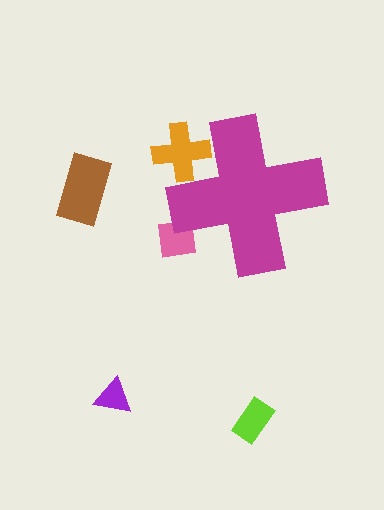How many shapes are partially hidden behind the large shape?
2 shapes are partially hidden.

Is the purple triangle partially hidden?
No, the purple triangle is fully visible.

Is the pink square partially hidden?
Yes, the pink square is partially hidden behind the magenta cross.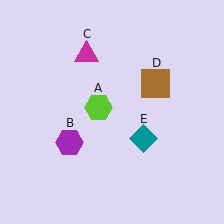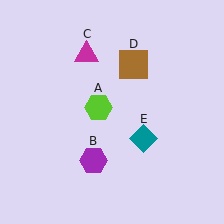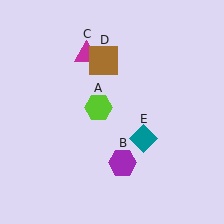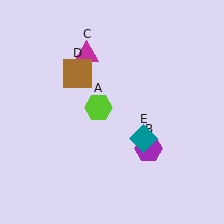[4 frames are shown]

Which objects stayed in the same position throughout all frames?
Lime hexagon (object A) and magenta triangle (object C) and teal diamond (object E) remained stationary.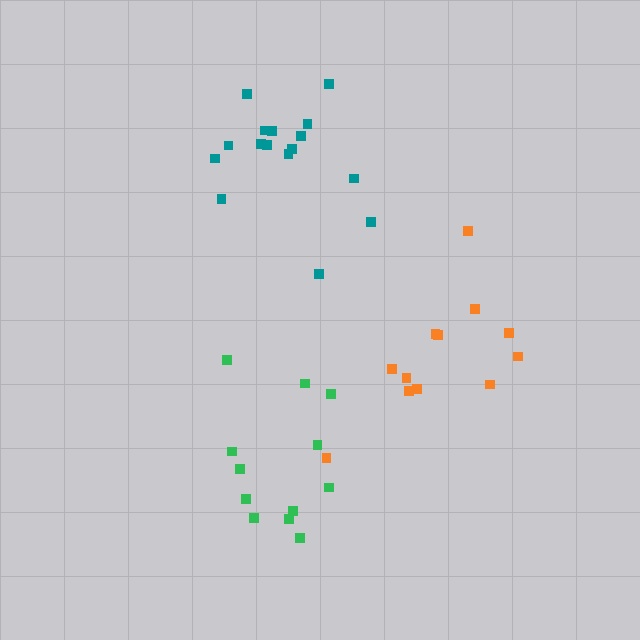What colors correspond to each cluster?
The clusters are colored: green, teal, orange.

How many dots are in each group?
Group 1: 12 dots, Group 2: 16 dots, Group 3: 12 dots (40 total).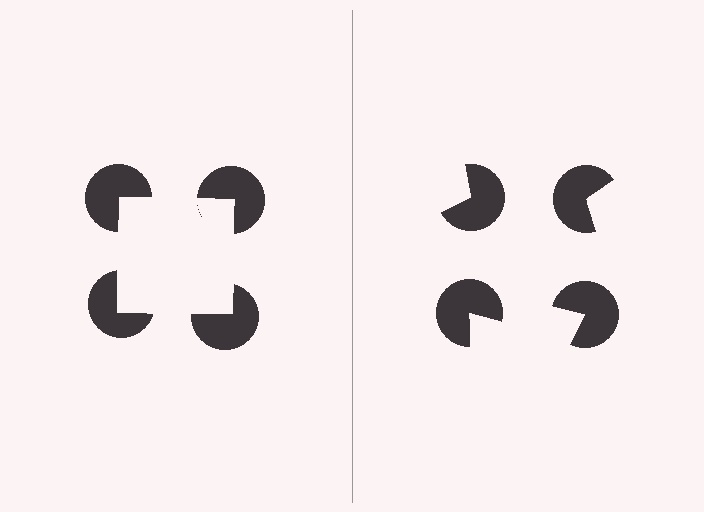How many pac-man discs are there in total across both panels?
8 — 4 on each side.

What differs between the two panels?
The pac-man discs are positioned identically on both sides; only the wedge orientations differ. On the left they align to a square; on the right they are misaligned.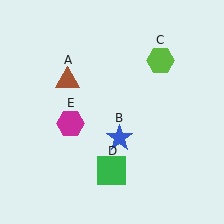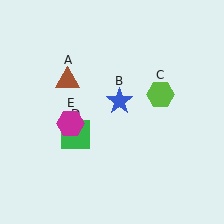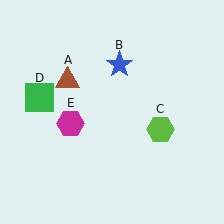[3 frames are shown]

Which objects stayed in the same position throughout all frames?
Brown triangle (object A) and magenta hexagon (object E) remained stationary.